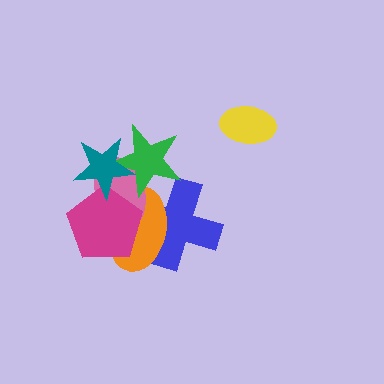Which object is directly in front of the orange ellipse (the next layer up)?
The pink ellipse is directly in front of the orange ellipse.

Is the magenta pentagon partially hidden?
Yes, it is partially covered by another shape.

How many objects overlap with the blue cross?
4 objects overlap with the blue cross.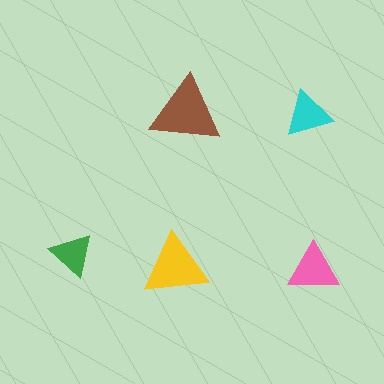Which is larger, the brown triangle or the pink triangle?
The brown one.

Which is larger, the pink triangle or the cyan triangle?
The pink one.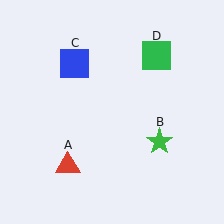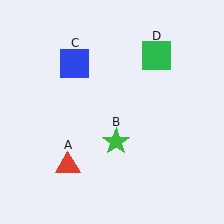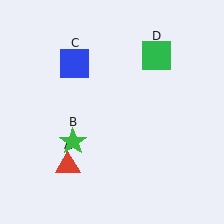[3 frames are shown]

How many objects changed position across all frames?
1 object changed position: green star (object B).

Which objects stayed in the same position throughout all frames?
Red triangle (object A) and blue square (object C) and green square (object D) remained stationary.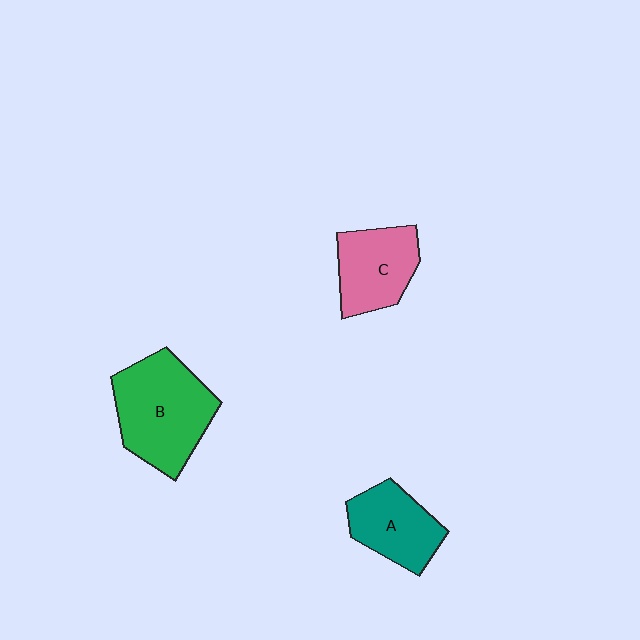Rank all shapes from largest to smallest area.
From largest to smallest: B (green), C (pink), A (teal).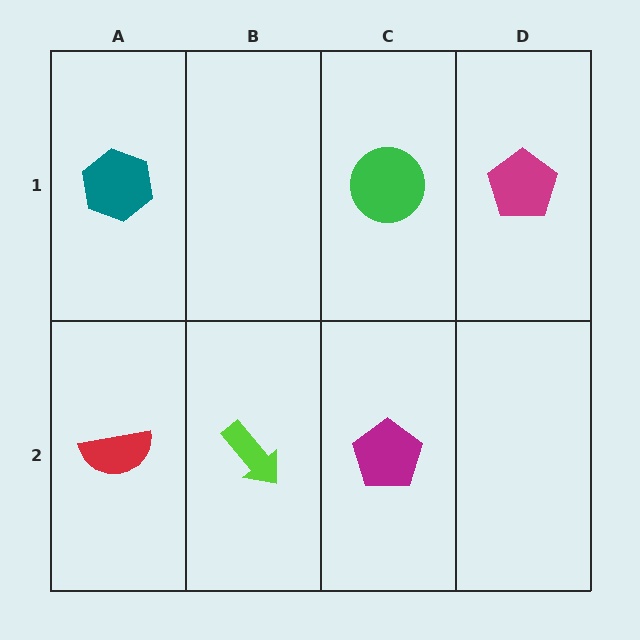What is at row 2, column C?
A magenta pentagon.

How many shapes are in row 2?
3 shapes.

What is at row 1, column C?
A green circle.